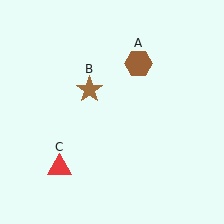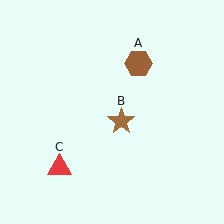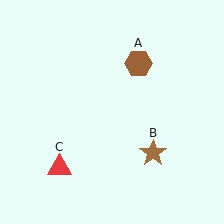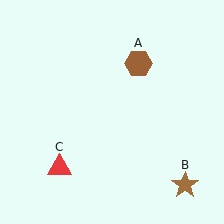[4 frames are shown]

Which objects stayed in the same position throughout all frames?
Brown hexagon (object A) and red triangle (object C) remained stationary.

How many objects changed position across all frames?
1 object changed position: brown star (object B).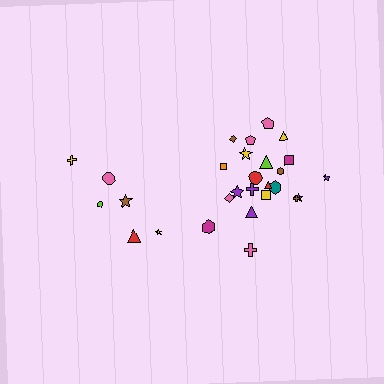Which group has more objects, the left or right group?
The right group.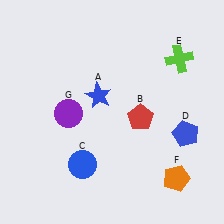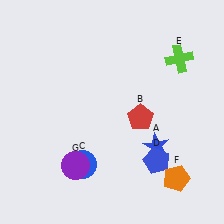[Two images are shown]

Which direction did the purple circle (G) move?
The purple circle (G) moved down.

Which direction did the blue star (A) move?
The blue star (A) moved right.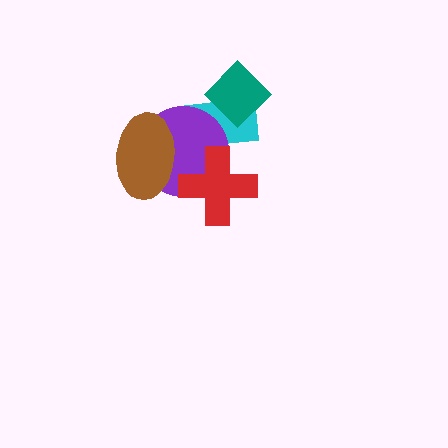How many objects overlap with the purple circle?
3 objects overlap with the purple circle.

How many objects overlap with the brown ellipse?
1 object overlaps with the brown ellipse.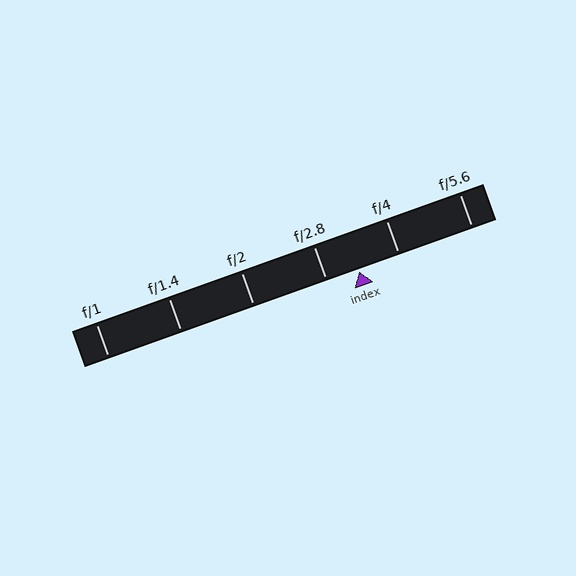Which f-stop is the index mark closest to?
The index mark is closest to f/2.8.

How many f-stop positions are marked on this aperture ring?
There are 6 f-stop positions marked.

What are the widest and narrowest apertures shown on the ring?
The widest aperture shown is f/1 and the narrowest is f/5.6.